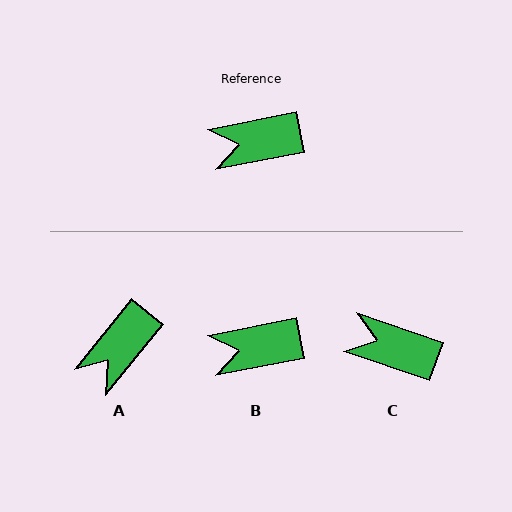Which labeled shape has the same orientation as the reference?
B.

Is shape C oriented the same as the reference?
No, it is off by about 30 degrees.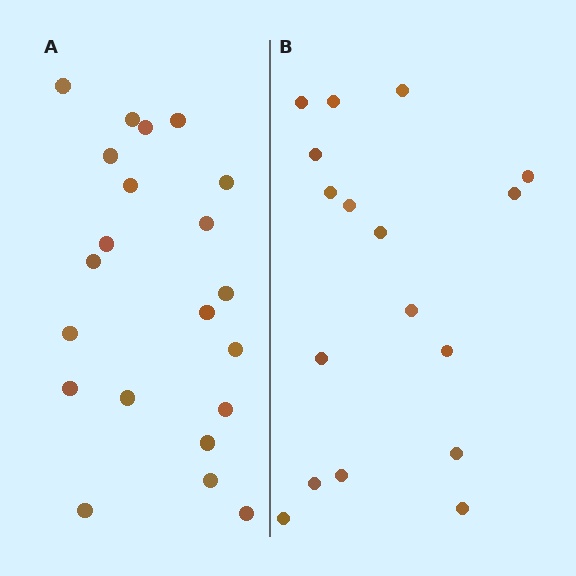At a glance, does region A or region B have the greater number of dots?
Region A (the left region) has more dots.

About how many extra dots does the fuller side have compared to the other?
Region A has about 4 more dots than region B.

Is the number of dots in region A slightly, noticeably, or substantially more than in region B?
Region A has only slightly more — the two regions are fairly close. The ratio is roughly 1.2 to 1.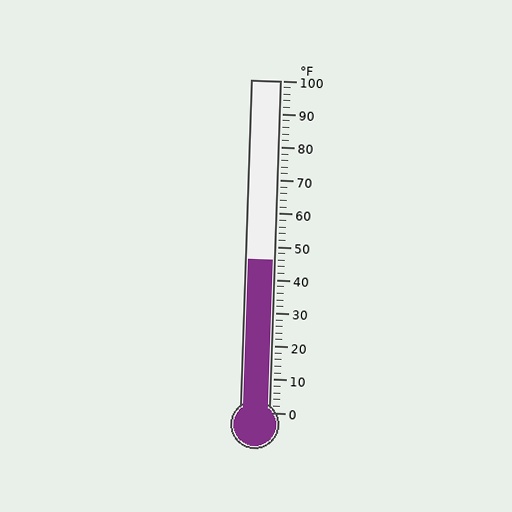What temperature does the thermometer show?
The thermometer shows approximately 46°F.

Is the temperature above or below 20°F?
The temperature is above 20°F.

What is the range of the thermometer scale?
The thermometer scale ranges from 0°F to 100°F.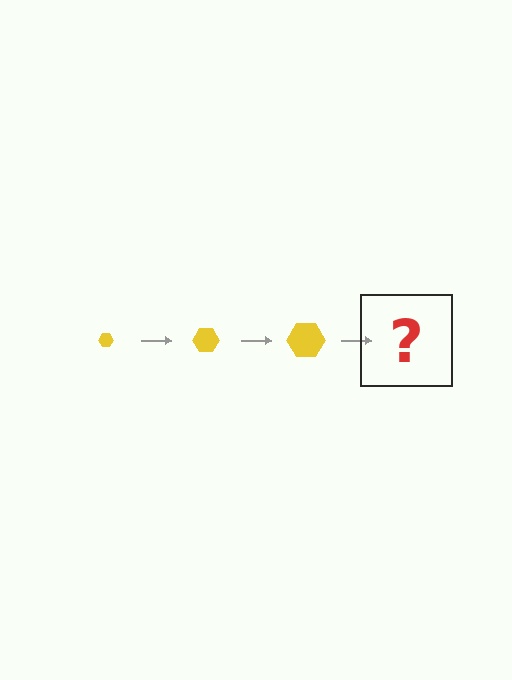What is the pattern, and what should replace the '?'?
The pattern is that the hexagon gets progressively larger each step. The '?' should be a yellow hexagon, larger than the previous one.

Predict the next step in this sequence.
The next step is a yellow hexagon, larger than the previous one.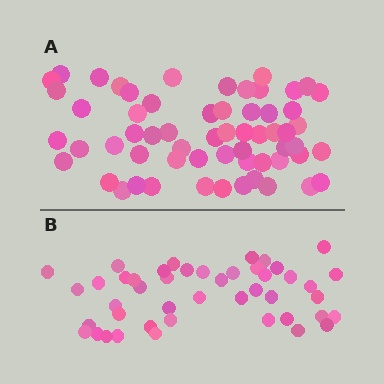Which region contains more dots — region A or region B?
Region A (the top region) has more dots.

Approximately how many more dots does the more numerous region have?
Region A has approximately 15 more dots than region B.